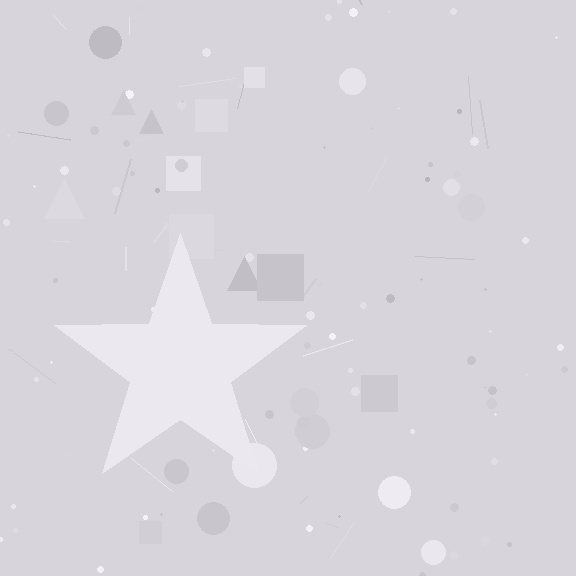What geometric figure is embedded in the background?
A star is embedded in the background.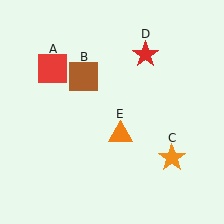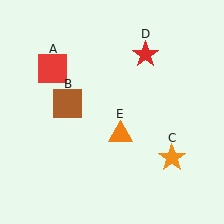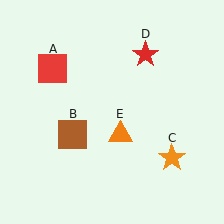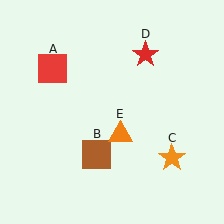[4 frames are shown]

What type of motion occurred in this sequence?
The brown square (object B) rotated counterclockwise around the center of the scene.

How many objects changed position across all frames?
1 object changed position: brown square (object B).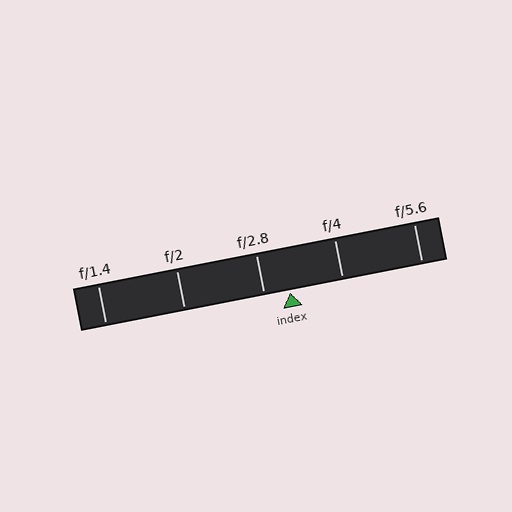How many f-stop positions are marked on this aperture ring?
There are 5 f-stop positions marked.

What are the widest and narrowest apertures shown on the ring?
The widest aperture shown is f/1.4 and the narrowest is f/5.6.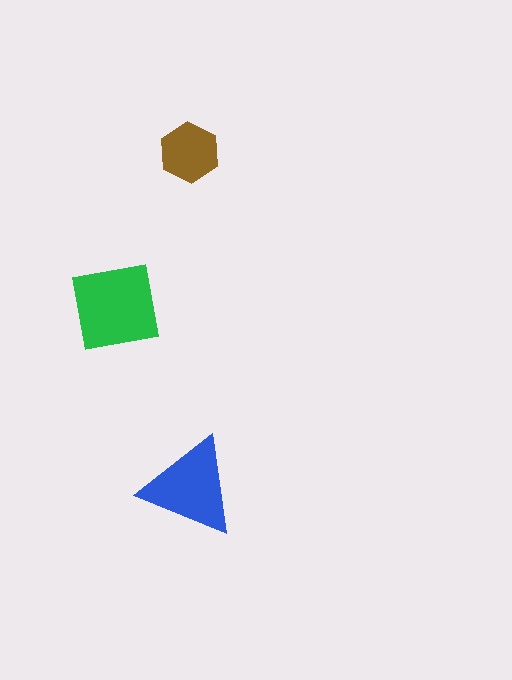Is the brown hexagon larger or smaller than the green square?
Smaller.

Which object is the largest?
The green square.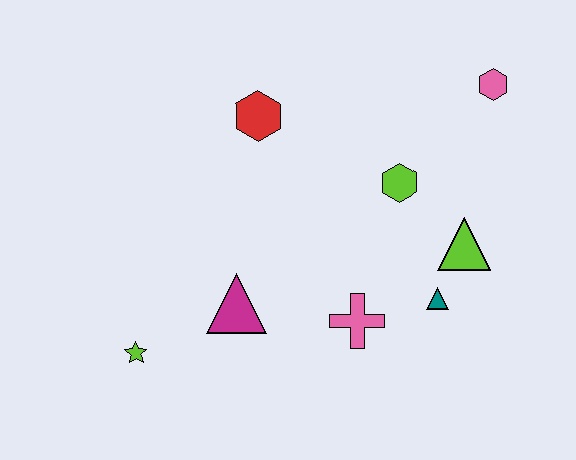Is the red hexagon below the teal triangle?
No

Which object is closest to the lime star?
The magenta triangle is closest to the lime star.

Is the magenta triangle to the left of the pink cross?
Yes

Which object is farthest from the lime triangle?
The lime star is farthest from the lime triangle.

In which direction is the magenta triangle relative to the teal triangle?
The magenta triangle is to the left of the teal triangle.